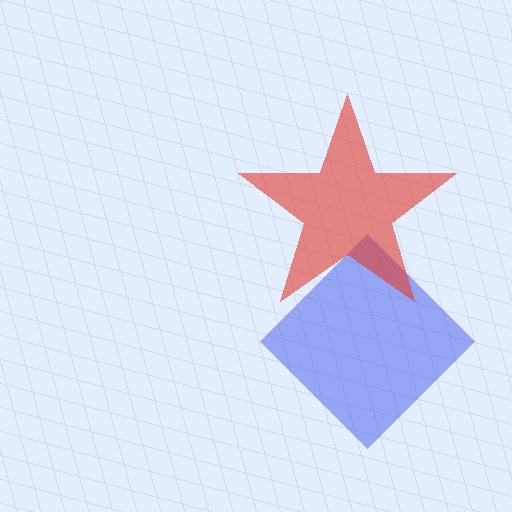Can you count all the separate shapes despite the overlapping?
Yes, there are 2 separate shapes.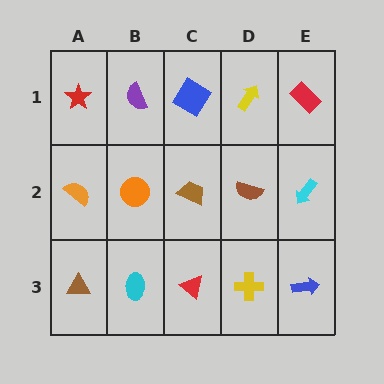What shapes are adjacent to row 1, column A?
An orange semicircle (row 2, column A), a purple semicircle (row 1, column B).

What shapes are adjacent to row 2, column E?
A red rectangle (row 1, column E), a blue arrow (row 3, column E), a brown semicircle (row 2, column D).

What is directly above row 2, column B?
A purple semicircle.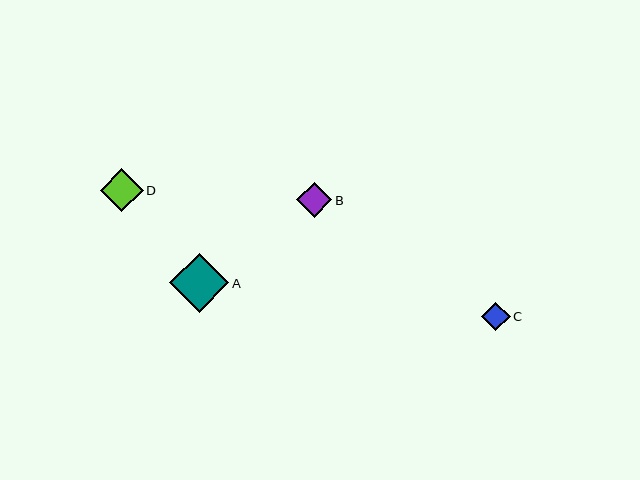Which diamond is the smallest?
Diamond C is the smallest with a size of approximately 29 pixels.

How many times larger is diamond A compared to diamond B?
Diamond A is approximately 1.7 times the size of diamond B.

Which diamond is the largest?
Diamond A is the largest with a size of approximately 59 pixels.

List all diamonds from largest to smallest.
From largest to smallest: A, D, B, C.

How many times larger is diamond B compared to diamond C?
Diamond B is approximately 1.2 times the size of diamond C.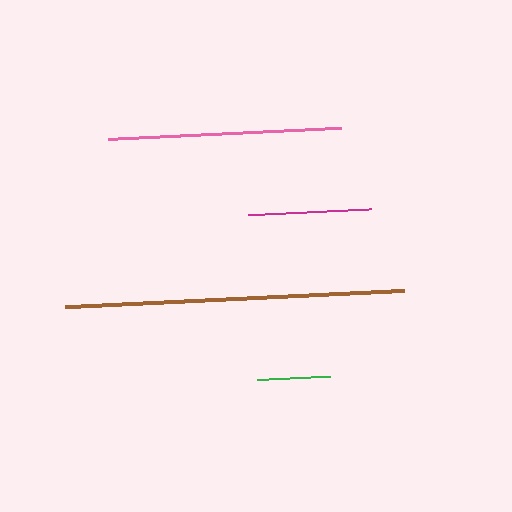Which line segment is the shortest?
The green line is the shortest at approximately 73 pixels.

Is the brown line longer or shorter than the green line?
The brown line is longer than the green line.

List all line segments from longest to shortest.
From longest to shortest: brown, pink, magenta, green.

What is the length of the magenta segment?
The magenta segment is approximately 123 pixels long.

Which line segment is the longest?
The brown line is the longest at approximately 340 pixels.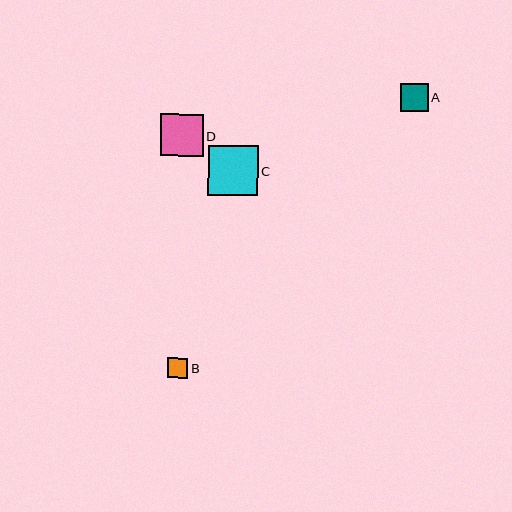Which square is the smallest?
Square B is the smallest with a size of approximately 20 pixels.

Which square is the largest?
Square C is the largest with a size of approximately 50 pixels.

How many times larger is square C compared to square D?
Square C is approximately 1.2 times the size of square D.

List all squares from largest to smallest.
From largest to smallest: C, D, A, B.